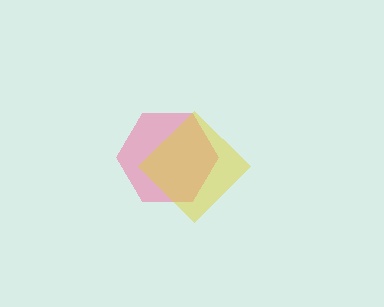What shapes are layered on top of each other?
The layered shapes are: a pink hexagon, a yellow diamond.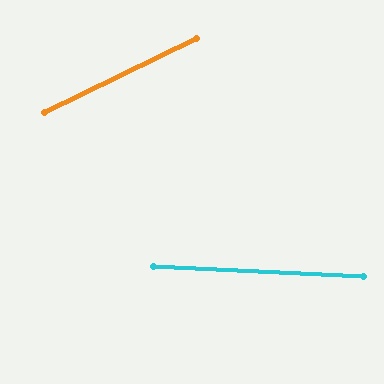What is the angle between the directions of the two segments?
Approximately 29 degrees.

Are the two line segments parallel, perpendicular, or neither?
Neither parallel nor perpendicular — they differ by about 29°.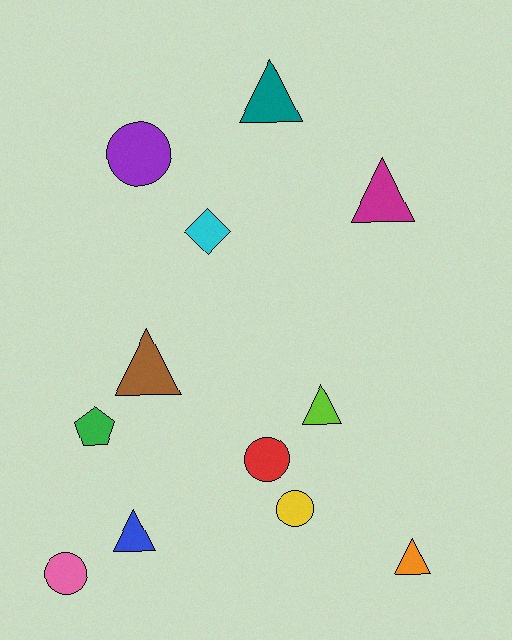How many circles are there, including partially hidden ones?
There are 4 circles.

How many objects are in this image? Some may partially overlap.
There are 12 objects.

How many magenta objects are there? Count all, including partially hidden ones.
There is 1 magenta object.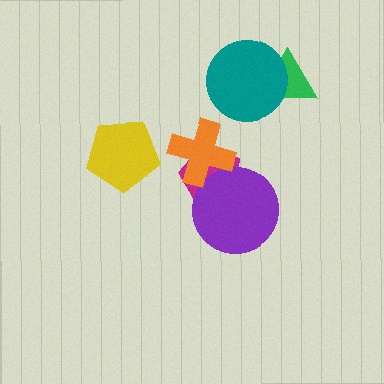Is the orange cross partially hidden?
No, no other shape covers it.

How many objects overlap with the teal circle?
1 object overlaps with the teal circle.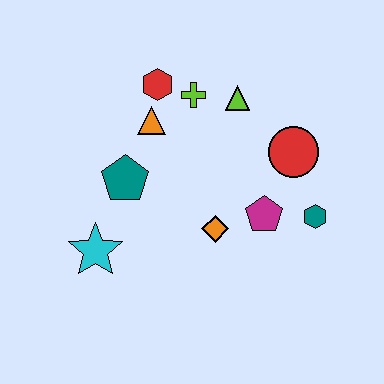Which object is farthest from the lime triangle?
The cyan star is farthest from the lime triangle.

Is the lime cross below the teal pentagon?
No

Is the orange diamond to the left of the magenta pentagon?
Yes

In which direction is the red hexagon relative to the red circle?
The red hexagon is to the left of the red circle.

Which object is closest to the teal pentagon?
The orange triangle is closest to the teal pentagon.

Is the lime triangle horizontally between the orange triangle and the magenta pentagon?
Yes